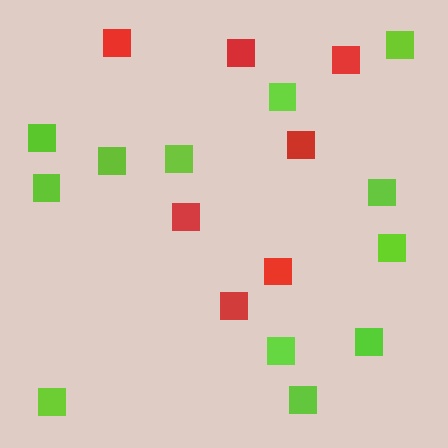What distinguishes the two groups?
There are 2 groups: one group of red squares (7) and one group of lime squares (12).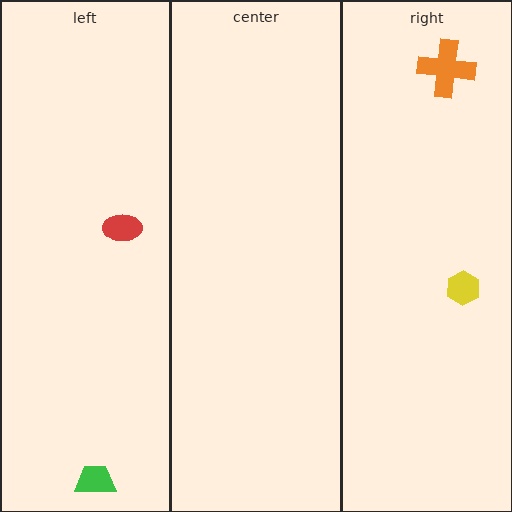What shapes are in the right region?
The orange cross, the yellow hexagon.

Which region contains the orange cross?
The right region.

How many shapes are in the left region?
2.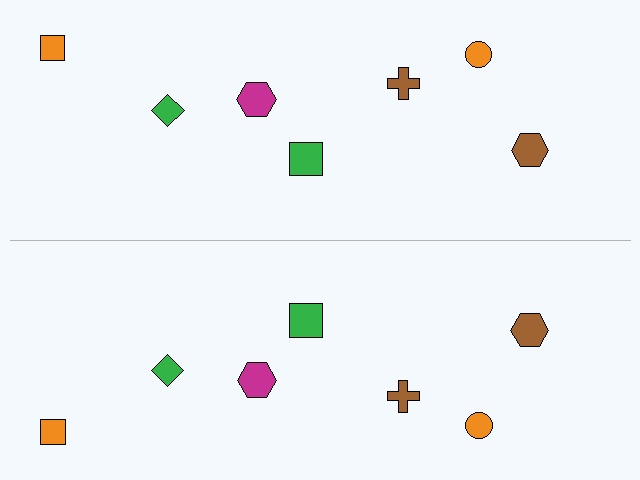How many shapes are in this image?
There are 14 shapes in this image.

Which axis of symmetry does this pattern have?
The pattern has a horizontal axis of symmetry running through the center of the image.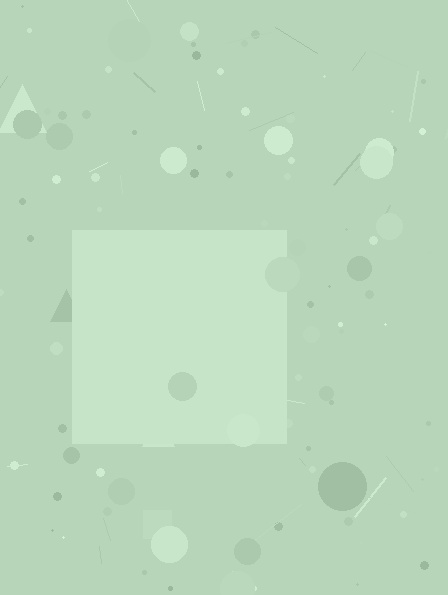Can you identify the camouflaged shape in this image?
The camouflaged shape is a square.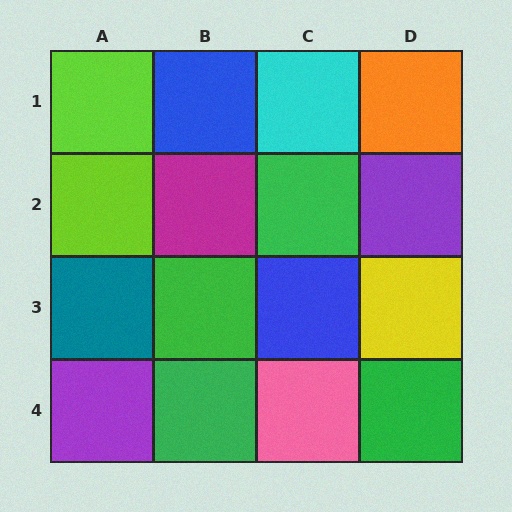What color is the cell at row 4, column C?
Pink.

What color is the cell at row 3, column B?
Green.